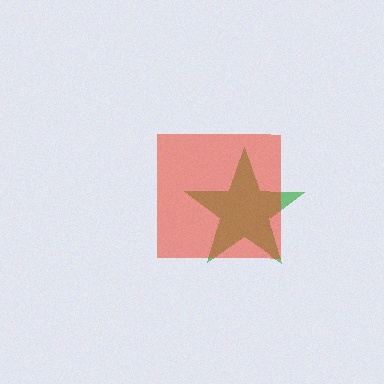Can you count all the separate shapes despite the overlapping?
Yes, there are 2 separate shapes.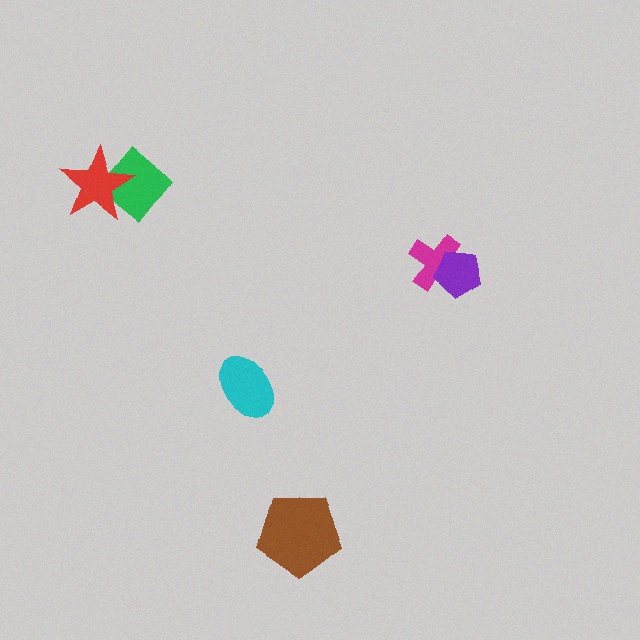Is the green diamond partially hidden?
Yes, it is partially covered by another shape.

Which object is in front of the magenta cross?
The purple pentagon is in front of the magenta cross.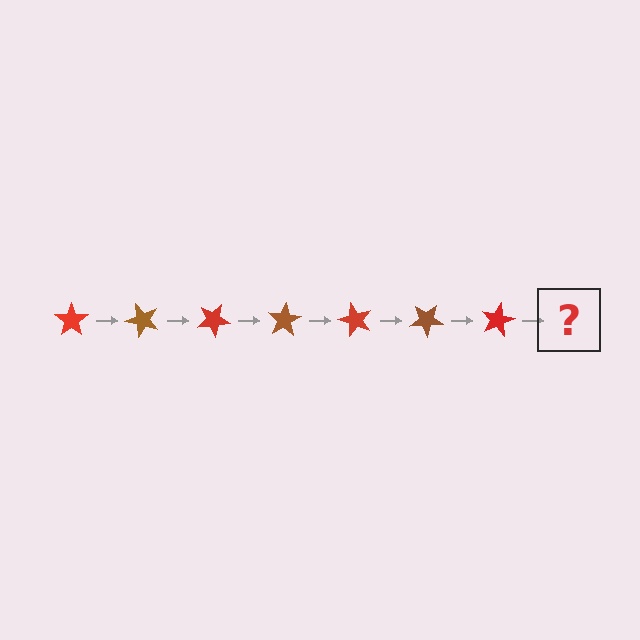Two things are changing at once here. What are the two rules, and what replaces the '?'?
The two rules are that it rotates 50 degrees each step and the color cycles through red and brown. The '?' should be a brown star, rotated 350 degrees from the start.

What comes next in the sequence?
The next element should be a brown star, rotated 350 degrees from the start.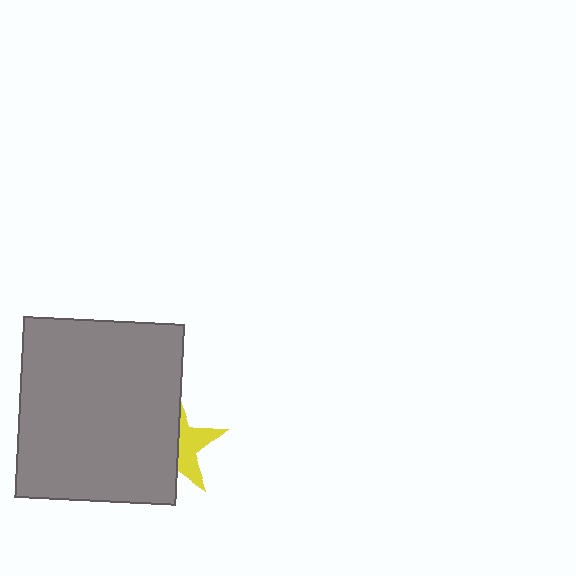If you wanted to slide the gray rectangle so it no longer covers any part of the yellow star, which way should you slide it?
Slide it left — that is the most direct way to separate the two shapes.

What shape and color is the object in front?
The object in front is a gray rectangle.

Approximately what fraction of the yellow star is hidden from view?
Roughly 60% of the yellow star is hidden behind the gray rectangle.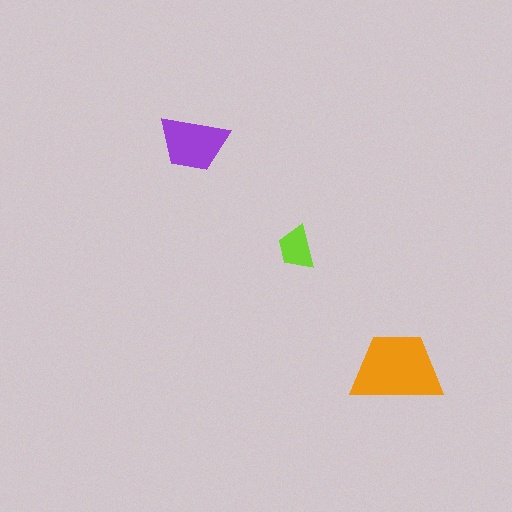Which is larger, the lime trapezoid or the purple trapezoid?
The purple one.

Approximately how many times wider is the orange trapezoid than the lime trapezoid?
About 2 times wider.